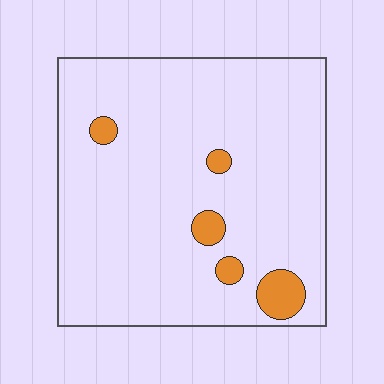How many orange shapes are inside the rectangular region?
5.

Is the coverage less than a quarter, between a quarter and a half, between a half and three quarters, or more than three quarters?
Less than a quarter.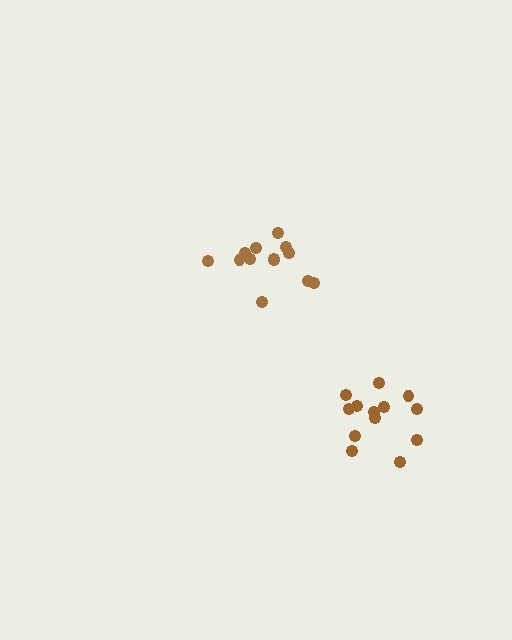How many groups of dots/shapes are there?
There are 2 groups.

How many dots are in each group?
Group 1: 13 dots, Group 2: 13 dots (26 total).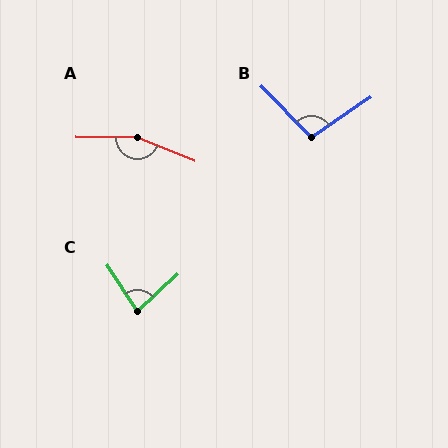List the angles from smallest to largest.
C (81°), B (100°), A (157°).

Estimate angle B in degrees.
Approximately 100 degrees.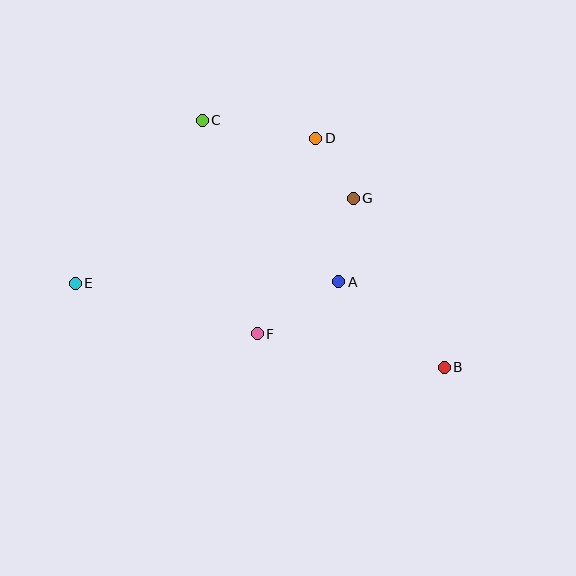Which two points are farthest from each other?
Points B and E are farthest from each other.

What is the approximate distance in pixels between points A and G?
The distance between A and G is approximately 85 pixels.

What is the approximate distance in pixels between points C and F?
The distance between C and F is approximately 220 pixels.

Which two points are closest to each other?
Points D and G are closest to each other.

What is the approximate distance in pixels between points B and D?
The distance between B and D is approximately 263 pixels.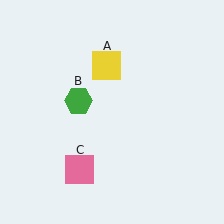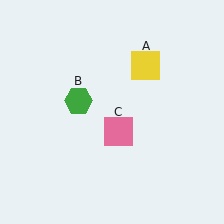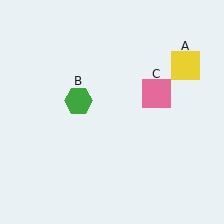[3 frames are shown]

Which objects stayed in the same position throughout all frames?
Green hexagon (object B) remained stationary.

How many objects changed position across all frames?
2 objects changed position: yellow square (object A), pink square (object C).